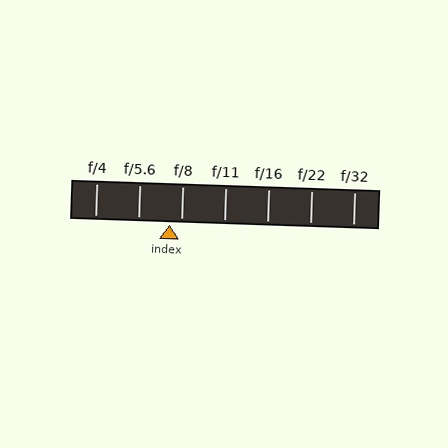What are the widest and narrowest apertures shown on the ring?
The widest aperture shown is f/4 and the narrowest is f/32.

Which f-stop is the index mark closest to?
The index mark is closest to f/8.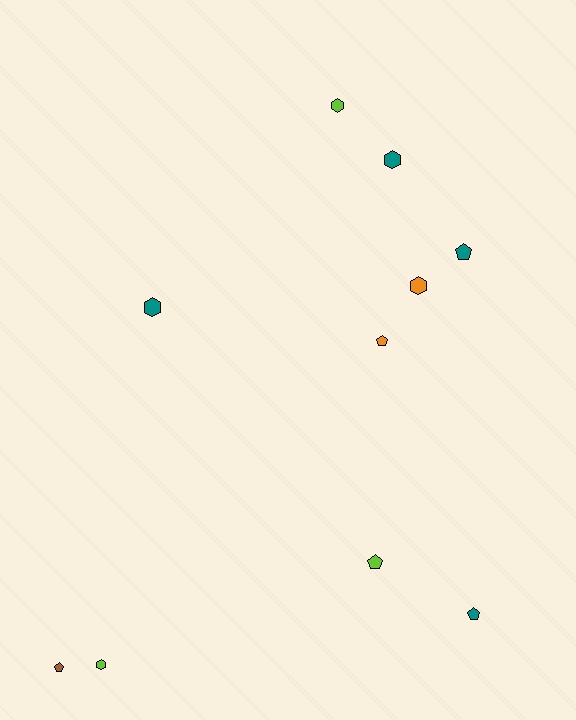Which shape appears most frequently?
Hexagon, with 5 objects.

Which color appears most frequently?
Teal, with 4 objects.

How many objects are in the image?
There are 10 objects.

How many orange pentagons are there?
There is 1 orange pentagon.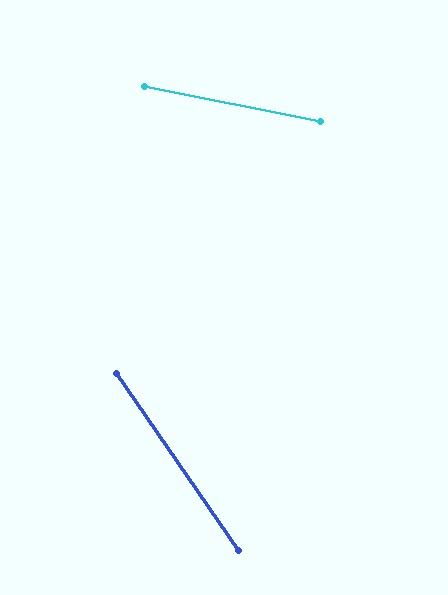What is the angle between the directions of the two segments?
Approximately 44 degrees.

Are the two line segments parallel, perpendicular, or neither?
Neither parallel nor perpendicular — they differ by about 44°.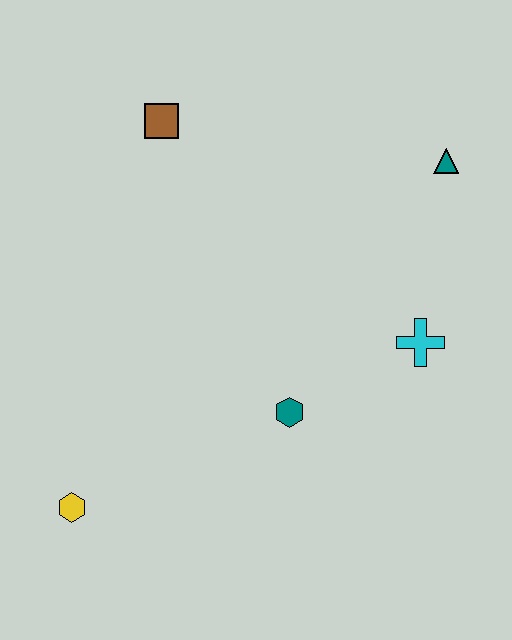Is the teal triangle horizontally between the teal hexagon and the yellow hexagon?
No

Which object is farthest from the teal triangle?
The yellow hexagon is farthest from the teal triangle.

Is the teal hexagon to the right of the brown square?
Yes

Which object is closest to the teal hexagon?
The cyan cross is closest to the teal hexagon.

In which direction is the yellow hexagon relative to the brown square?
The yellow hexagon is below the brown square.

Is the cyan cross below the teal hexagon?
No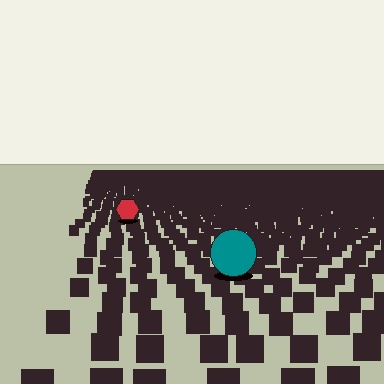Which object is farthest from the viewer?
The red hexagon is farthest from the viewer. It appears smaller and the ground texture around it is denser.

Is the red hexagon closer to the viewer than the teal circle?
No. The teal circle is closer — you can tell from the texture gradient: the ground texture is coarser near it.